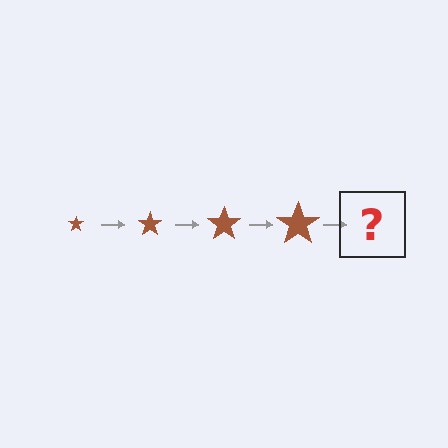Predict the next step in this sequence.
The next step is a brown star, larger than the previous one.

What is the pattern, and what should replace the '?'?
The pattern is that the star gets progressively larger each step. The '?' should be a brown star, larger than the previous one.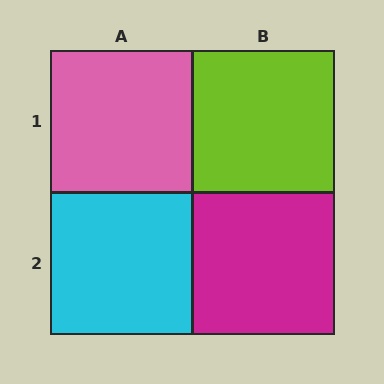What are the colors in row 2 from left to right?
Cyan, magenta.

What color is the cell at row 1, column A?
Pink.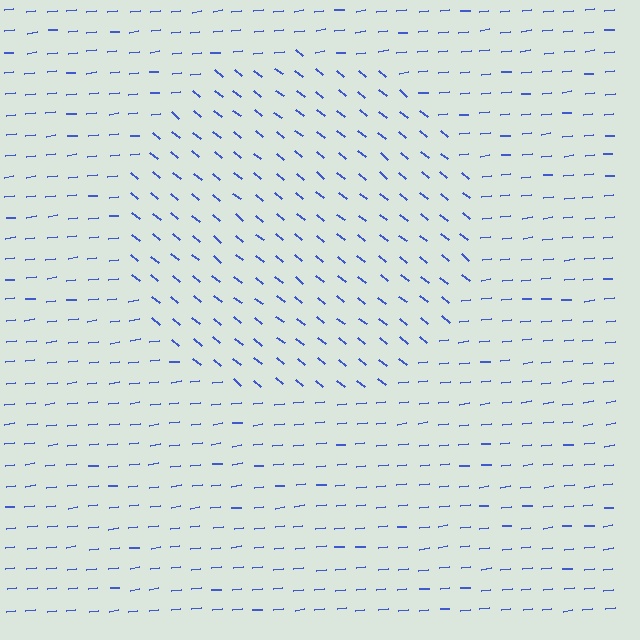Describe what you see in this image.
The image is filled with small blue line segments. A circle region in the image has lines oriented differently from the surrounding lines, creating a visible texture boundary.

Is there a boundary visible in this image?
Yes, there is a texture boundary formed by a change in line orientation.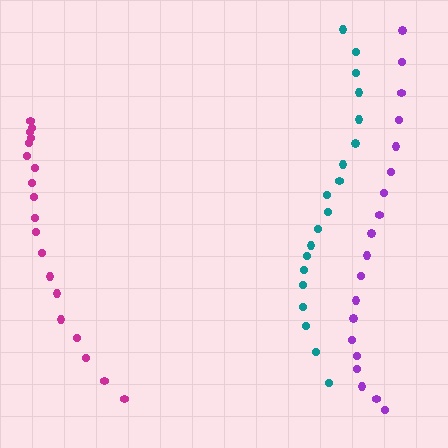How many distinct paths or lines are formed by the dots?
There are 3 distinct paths.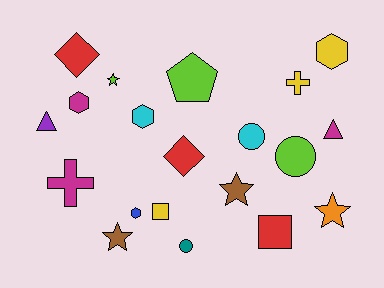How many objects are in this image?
There are 20 objects.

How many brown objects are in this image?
There are 2 brown objects.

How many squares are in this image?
There are 2 squares.